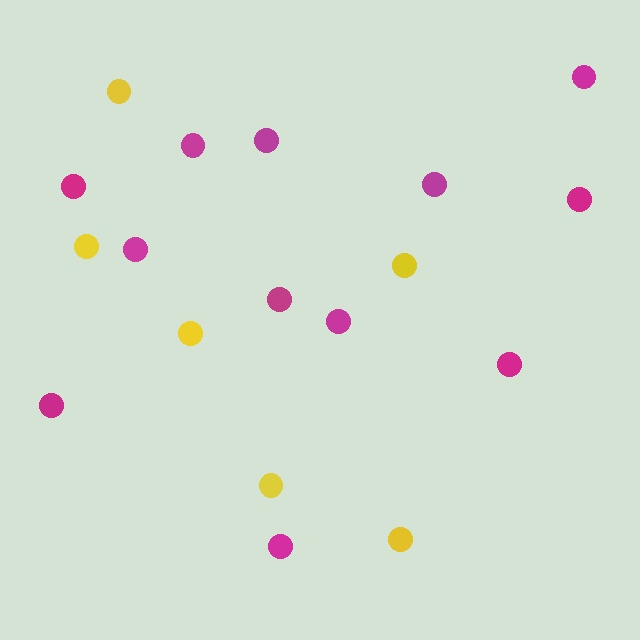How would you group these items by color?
There are 2 groups: one group of magenta circles (12) and one group of yellow circles (6).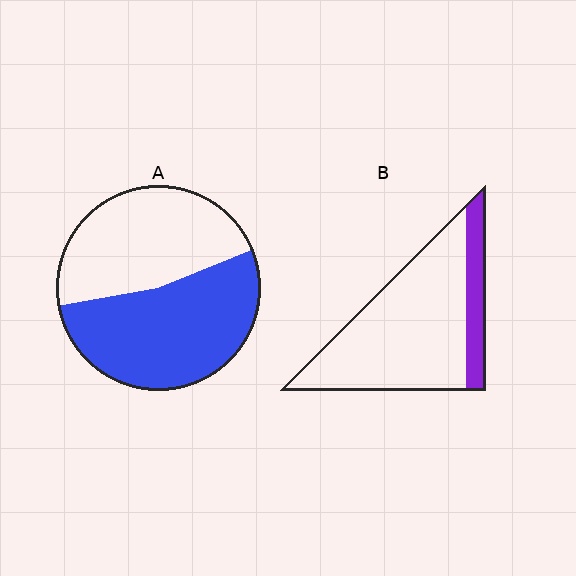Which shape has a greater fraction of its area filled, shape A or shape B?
Shape A.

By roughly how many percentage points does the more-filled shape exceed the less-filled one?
By roughly 35 percentage points (A over B).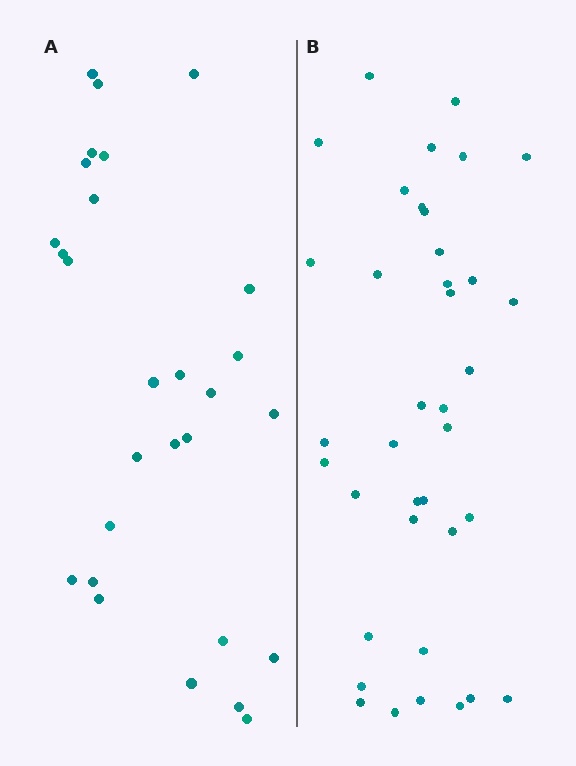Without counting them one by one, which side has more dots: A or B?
Region B (the right region) has more dots.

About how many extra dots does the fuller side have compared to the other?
Region B has roughly 10 or so more dots than region A.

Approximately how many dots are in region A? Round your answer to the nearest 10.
About 30 dots. (The exact count is 28, which rounds to 30.)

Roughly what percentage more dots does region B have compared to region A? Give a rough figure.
About 35% more.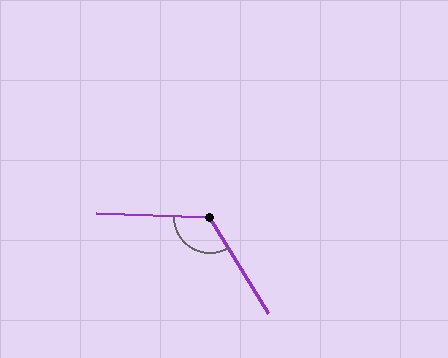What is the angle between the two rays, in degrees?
Approximately 123 degrees.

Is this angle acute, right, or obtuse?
It is obtuse.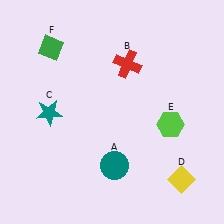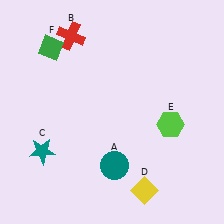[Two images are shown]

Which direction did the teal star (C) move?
The teal star (C) moved down.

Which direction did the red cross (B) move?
The red cross (B) moved left.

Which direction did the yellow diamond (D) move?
The yellow diamond (D) moved left.